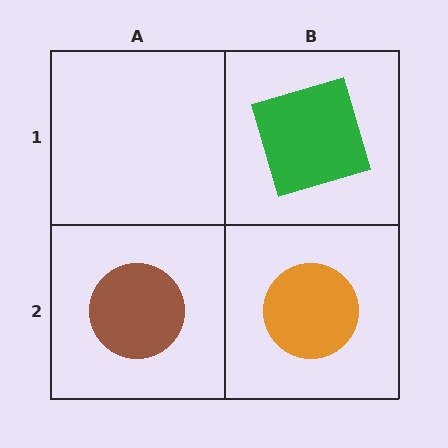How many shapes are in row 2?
2 shapes.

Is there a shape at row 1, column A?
No, that cell is empty.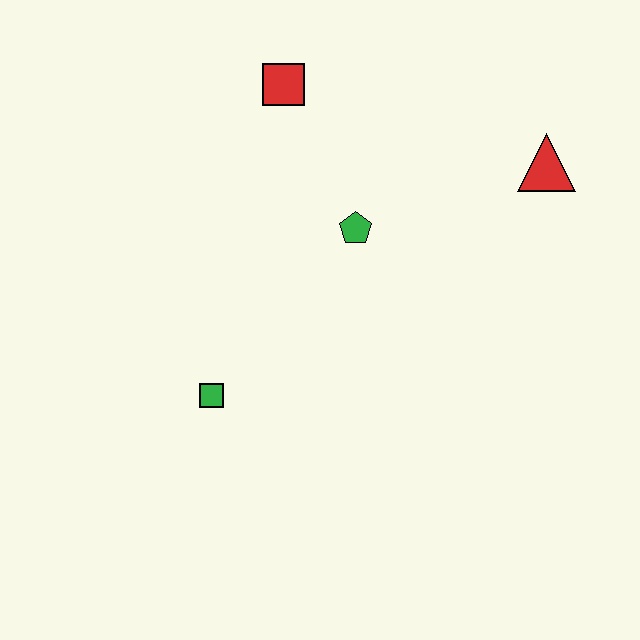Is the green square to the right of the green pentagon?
No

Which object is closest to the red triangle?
The green pentagon is closest to the red triangle.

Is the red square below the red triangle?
No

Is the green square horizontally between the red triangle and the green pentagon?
No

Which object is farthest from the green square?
The red triangle is farthest from the green square.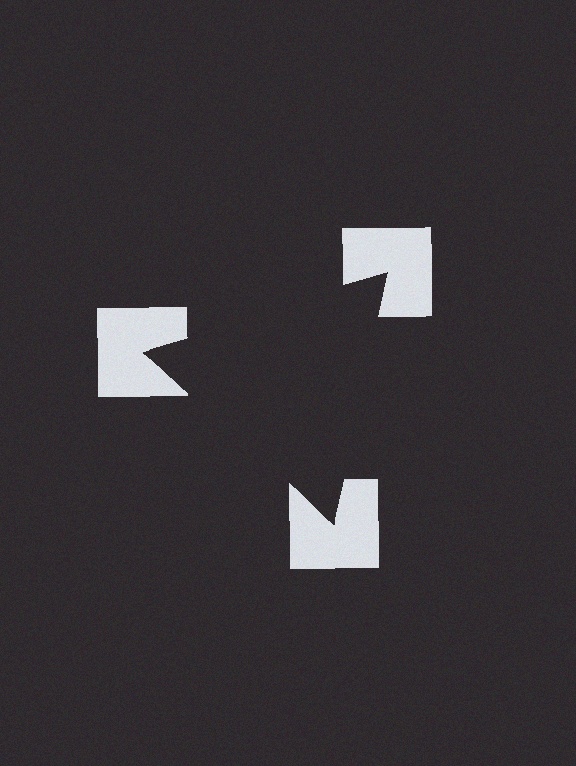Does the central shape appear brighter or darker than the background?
It typically appears slightly darker than the background, even though no actual brightness change is drawn.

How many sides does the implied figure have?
3 sides.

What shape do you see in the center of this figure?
An illusory triangle — its edges are inferred from the aligned wedge cuts in the notched squares, not physically drawn.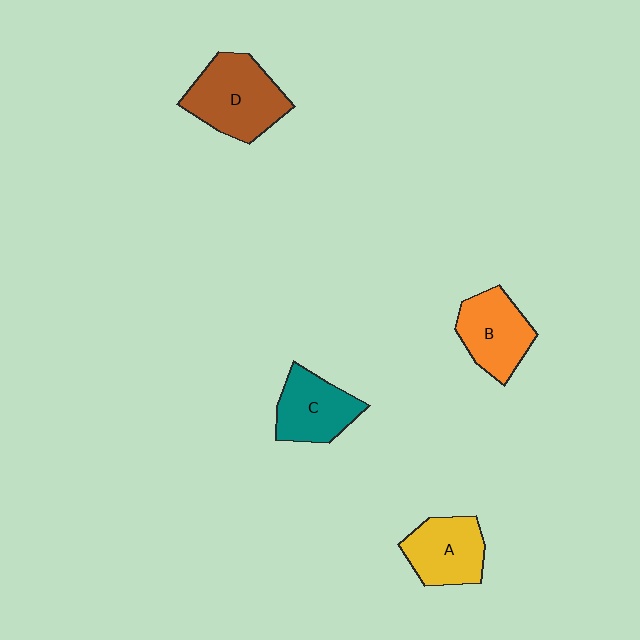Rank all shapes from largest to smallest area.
From largest to smallest: D (brown), B (orange), A (yellow), C (teal).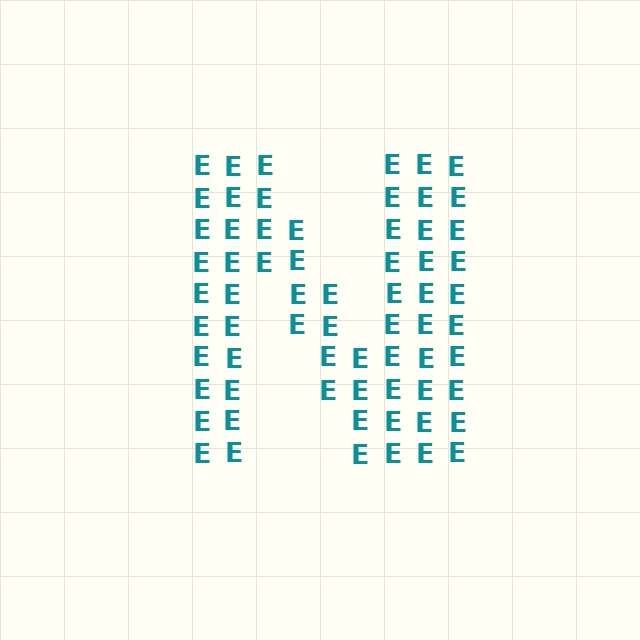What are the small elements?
The small elements are letter E's.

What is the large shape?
The large shape is the letter N.